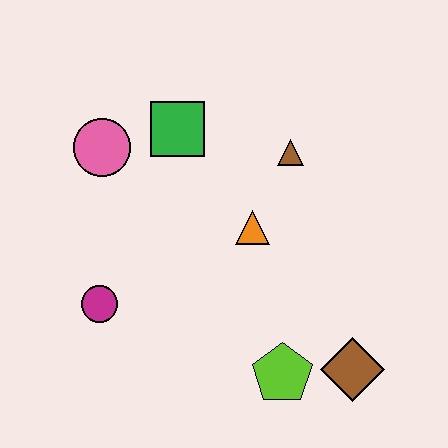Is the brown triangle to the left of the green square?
No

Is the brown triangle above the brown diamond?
Yes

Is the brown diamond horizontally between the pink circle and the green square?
No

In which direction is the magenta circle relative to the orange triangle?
The magenta circle is to the left of the orange triangle.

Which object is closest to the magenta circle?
The pink circle is closest to the magenta circle.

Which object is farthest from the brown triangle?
The magenta circle is farthest from the brown triangle.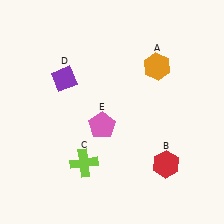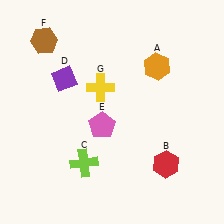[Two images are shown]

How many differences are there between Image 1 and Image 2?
There are 2 differences between the two images.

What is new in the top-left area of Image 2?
A brown hexagon (F) was added in the top-left area of Image 2.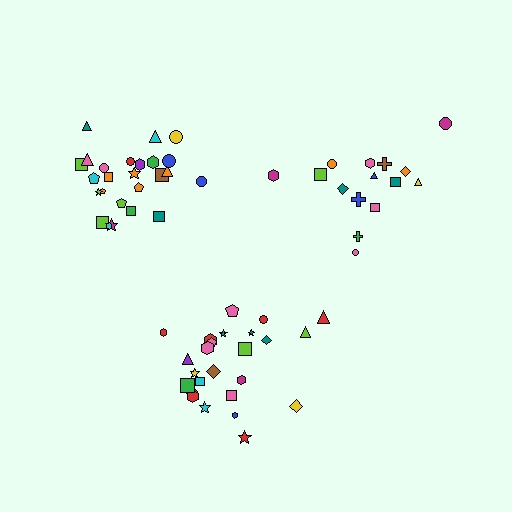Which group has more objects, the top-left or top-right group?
The top-left group.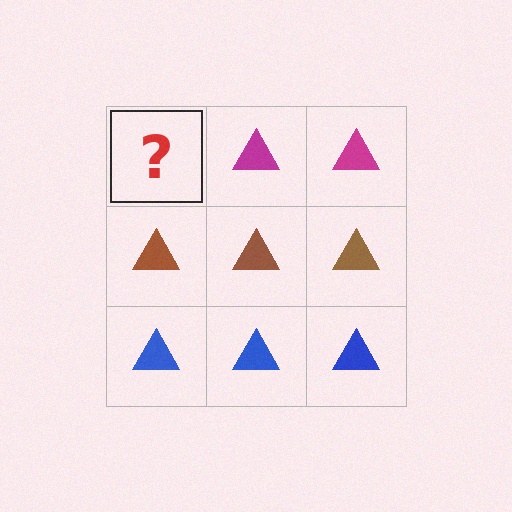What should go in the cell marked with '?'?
The missing cell should contain a magenta triangle.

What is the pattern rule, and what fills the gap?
The rule is that each row has a consistent color. The gap should be filled with a magenta triangle.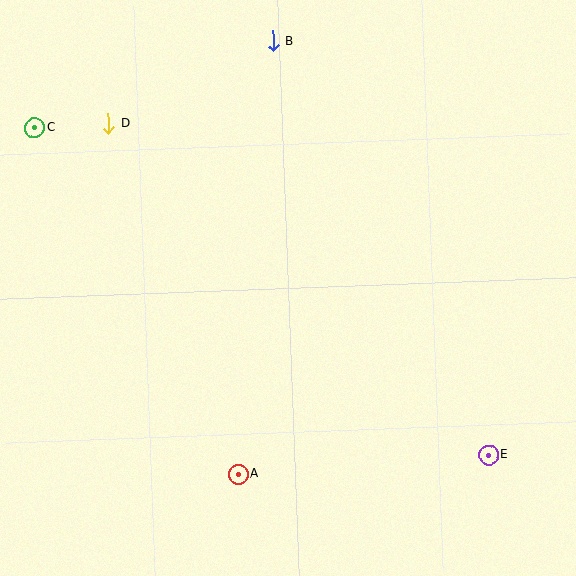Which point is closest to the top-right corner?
Point B is closest to the top-right corner.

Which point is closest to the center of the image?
Point A at (238, 474) is closest to the center.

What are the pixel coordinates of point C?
Point C is at (34, 128).